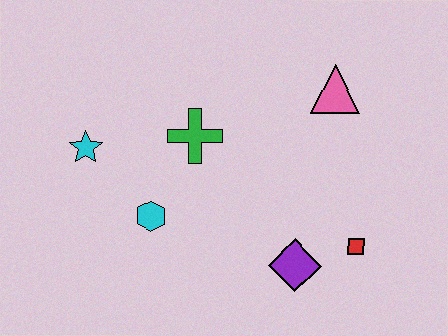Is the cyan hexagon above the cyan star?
No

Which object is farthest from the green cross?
The red square is farthest from the green cross.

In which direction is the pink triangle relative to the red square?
The pink triangle is above the red square.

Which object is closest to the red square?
The purple diamond is closest to the red square.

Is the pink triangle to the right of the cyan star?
Yes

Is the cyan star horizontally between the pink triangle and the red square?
No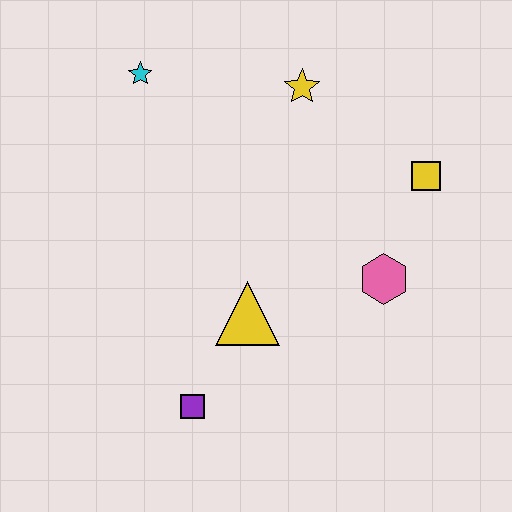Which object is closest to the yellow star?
The yellow square is closest to the yellow star.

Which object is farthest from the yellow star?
The purple square is farthest from the yellow star.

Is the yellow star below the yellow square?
No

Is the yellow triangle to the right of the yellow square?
No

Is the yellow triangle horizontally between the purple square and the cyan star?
No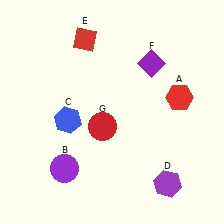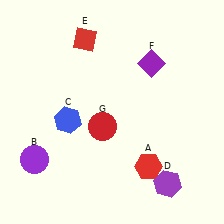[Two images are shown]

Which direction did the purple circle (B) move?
The purple circle (B) moved left.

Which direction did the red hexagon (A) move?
The red hexagon (A) moved down.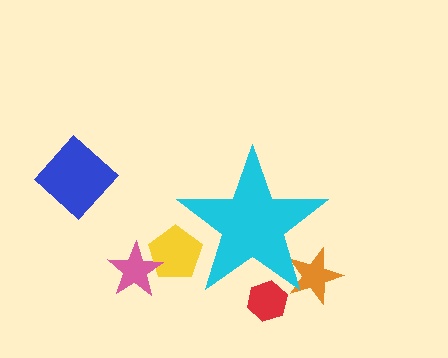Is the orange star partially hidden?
Yes, the orange star is partially hidden behind the cyan star.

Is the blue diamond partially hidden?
No, the blue diamond is fully visible.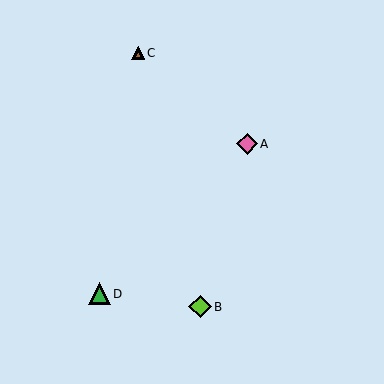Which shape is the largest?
The lime diamond (labeled B) is the largest.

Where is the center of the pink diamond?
The center of the pink diamond is at (247, 144).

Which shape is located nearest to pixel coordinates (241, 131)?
The pink diamond (labeled A) at (247, 144) is nearest to that location.